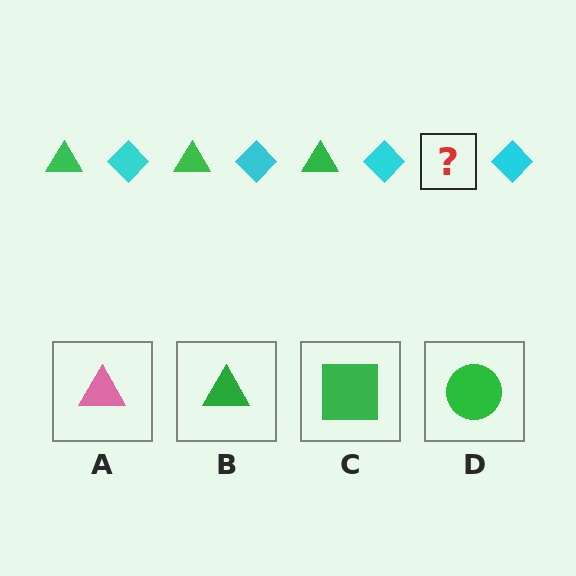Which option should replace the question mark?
Option B.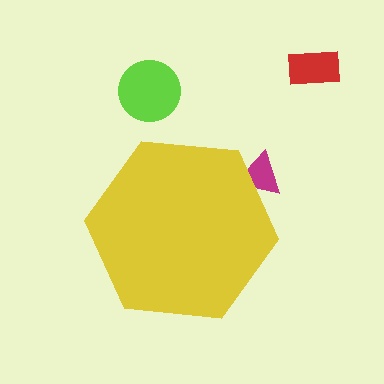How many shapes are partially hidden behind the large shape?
1 shape is partially hidden.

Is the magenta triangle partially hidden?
Yes, the magenta triangle is partially hidden behind the yellow hexagon.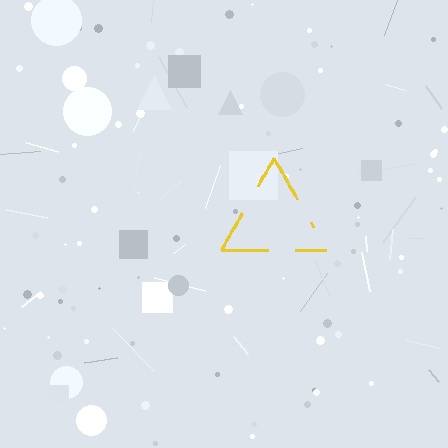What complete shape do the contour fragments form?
The contour fragments form a triangle.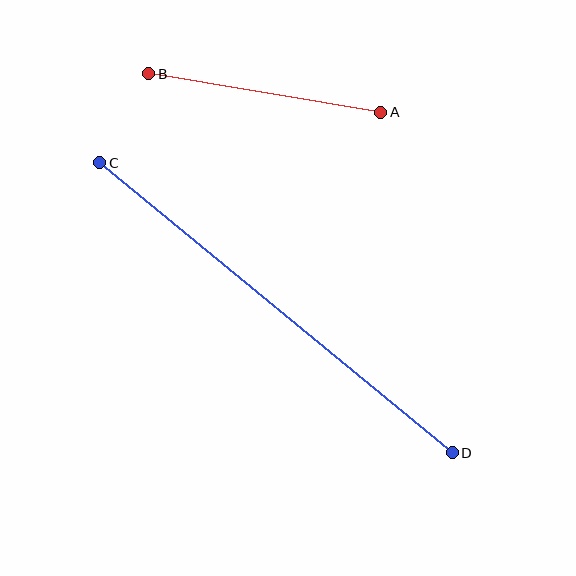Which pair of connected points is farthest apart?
Points C and D are farthest apart.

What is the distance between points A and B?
The distance is approximately 235 pixels.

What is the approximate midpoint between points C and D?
The midpoint is at approximately (276, 308) pixels.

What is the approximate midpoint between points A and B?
The midpoint is at approximately (265, 93) pixels.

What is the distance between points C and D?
The distance is approximately 456 pixels.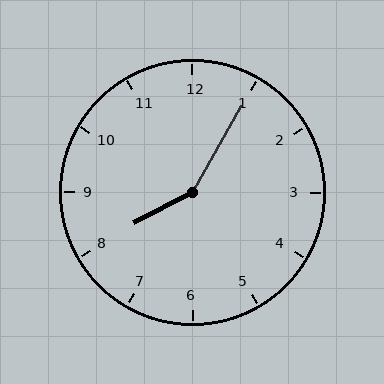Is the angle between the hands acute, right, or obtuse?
It is obtuse.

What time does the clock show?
8:05.